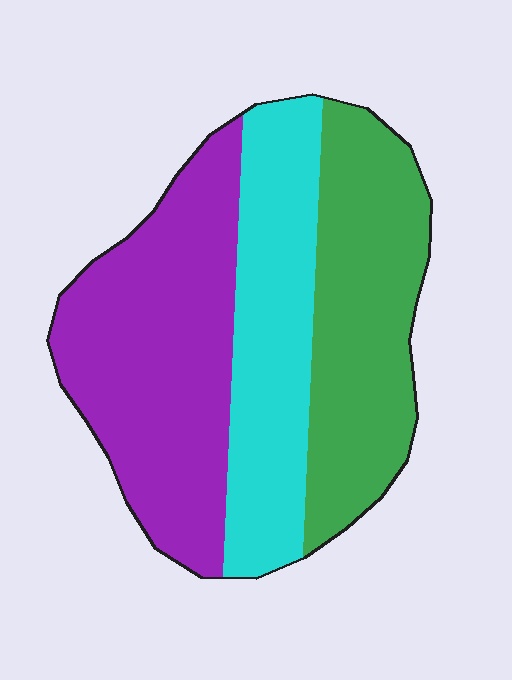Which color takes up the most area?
Purple, at roughly 40%.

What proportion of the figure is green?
Green covers 32% of the figure.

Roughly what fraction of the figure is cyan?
Cyan takes up about one quarter (1/4) of the figure.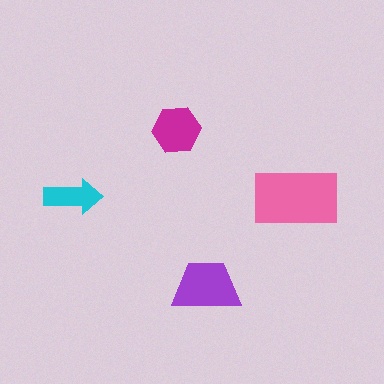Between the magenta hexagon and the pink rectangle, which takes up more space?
The pink rectangle.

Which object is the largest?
The pink rectangle.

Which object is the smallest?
The cyan arrow.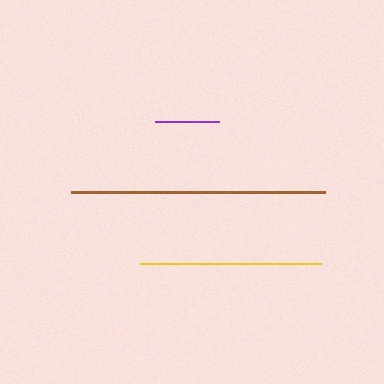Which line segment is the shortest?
The purple line is the shortest at approximately 64 pixels.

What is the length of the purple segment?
The purple segment is approximately 64 pixels long.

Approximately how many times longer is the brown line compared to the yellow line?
The brown line is approximately 1.4 times the length of the yellow line.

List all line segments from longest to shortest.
From longest to shortest: brown, yellow, purple.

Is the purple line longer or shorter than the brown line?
The brown line is longer than the purple line.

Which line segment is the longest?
The brown line is the longest at approximately 253 pixels.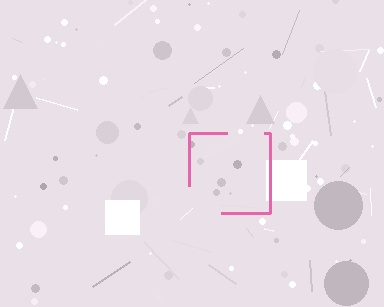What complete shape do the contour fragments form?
The contour fragments form a square.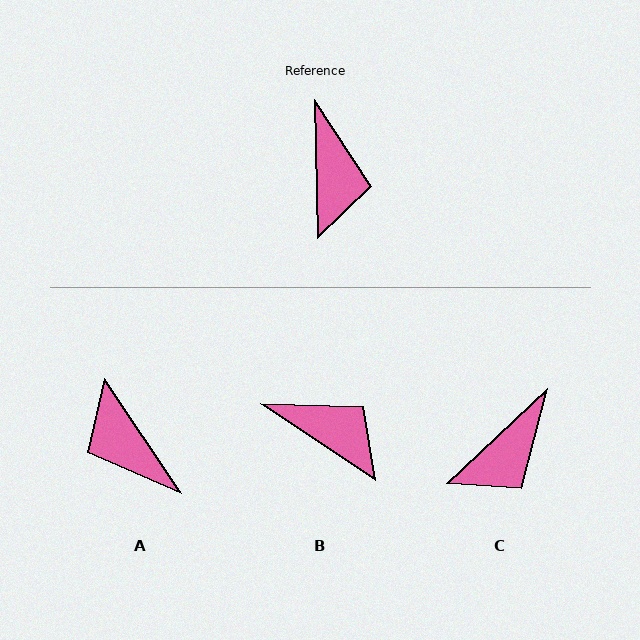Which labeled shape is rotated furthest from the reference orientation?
A, about 147 degrees away.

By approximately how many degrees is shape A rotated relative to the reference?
Approximately 147 degrees clockwise.